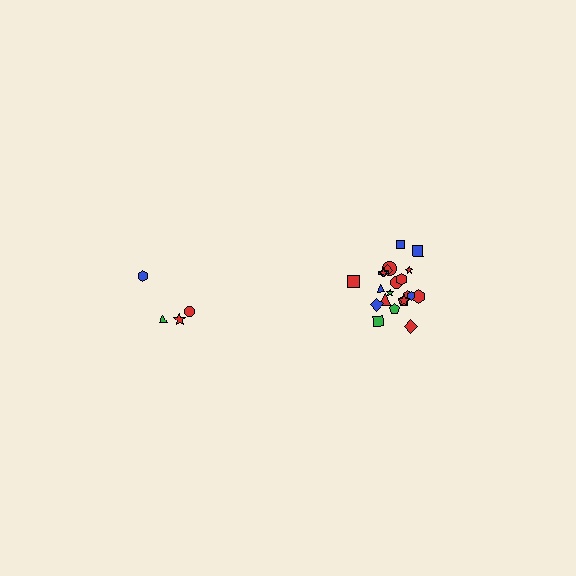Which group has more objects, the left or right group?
The right group.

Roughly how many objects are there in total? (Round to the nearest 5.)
Roughly 25 objects in total.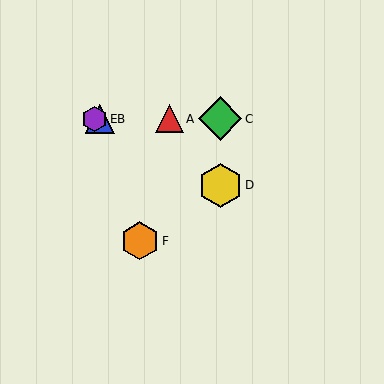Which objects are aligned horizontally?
Objects A, B, C, E are aligned horizontally.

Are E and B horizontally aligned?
Yes, both are at y≈119.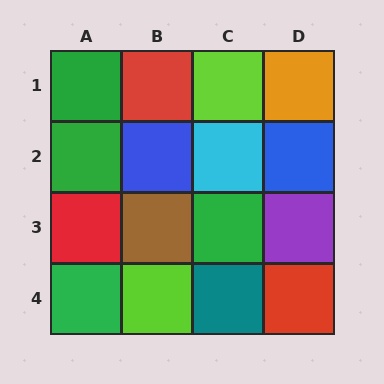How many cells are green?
4 cells are green.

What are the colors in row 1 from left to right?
Green, red, lime, orange.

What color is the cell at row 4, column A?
Green.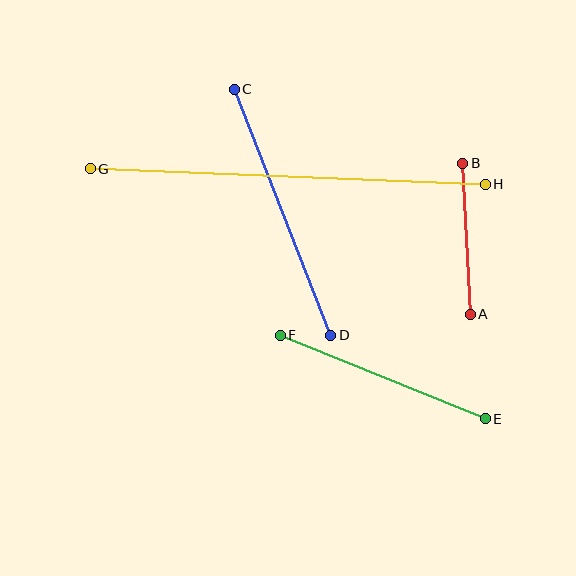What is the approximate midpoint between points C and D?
The midpoint is at approximately (283, 212) pixels.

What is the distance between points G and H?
The distance is approximately 395 pixels.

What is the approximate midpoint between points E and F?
The midpoint is at approximately (383, 377) pixels.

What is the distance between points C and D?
The distance is approximately 264 pixels.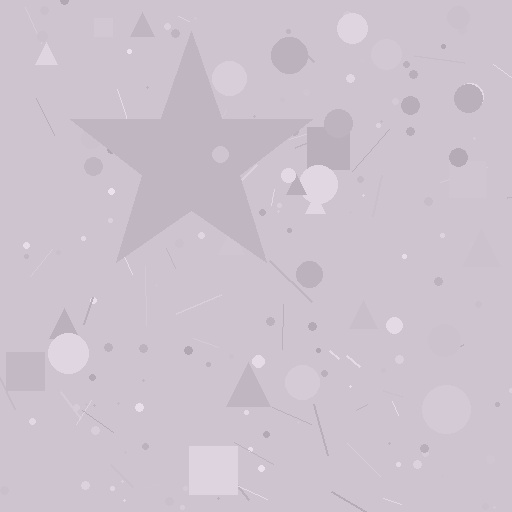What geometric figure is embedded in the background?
A star is embedded in the background.